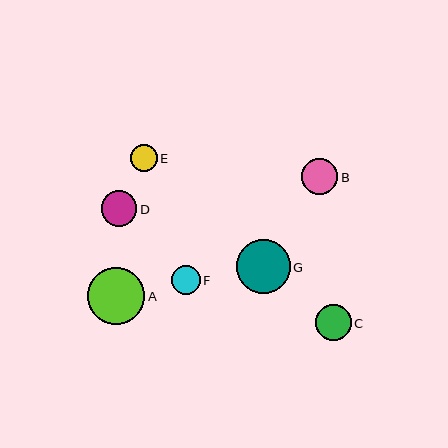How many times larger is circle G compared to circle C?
Circle G is approximately 1.5 times the size of circle C.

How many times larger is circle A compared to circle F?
Circle A is approximately 2.0 times the size of circle F.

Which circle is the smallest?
Circle E is the smallest with a size of approximately 27 pixels.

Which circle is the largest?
Circle A is the largest with a size of approximately 57 pixels.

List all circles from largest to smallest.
From largest to smallest: A, G, B, C, D, F, E.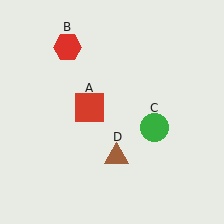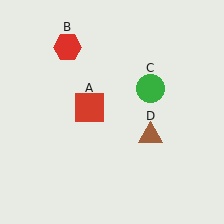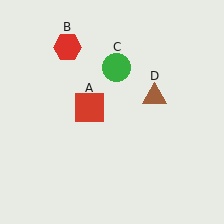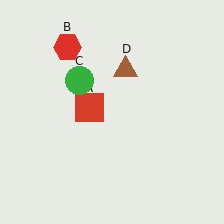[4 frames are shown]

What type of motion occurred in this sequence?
The green circle (object C), brown triangle (object D) rotated counterclockwise around the center of the scene.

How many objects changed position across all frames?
2 objects changed position: green circle (object C), brown triangle (object D).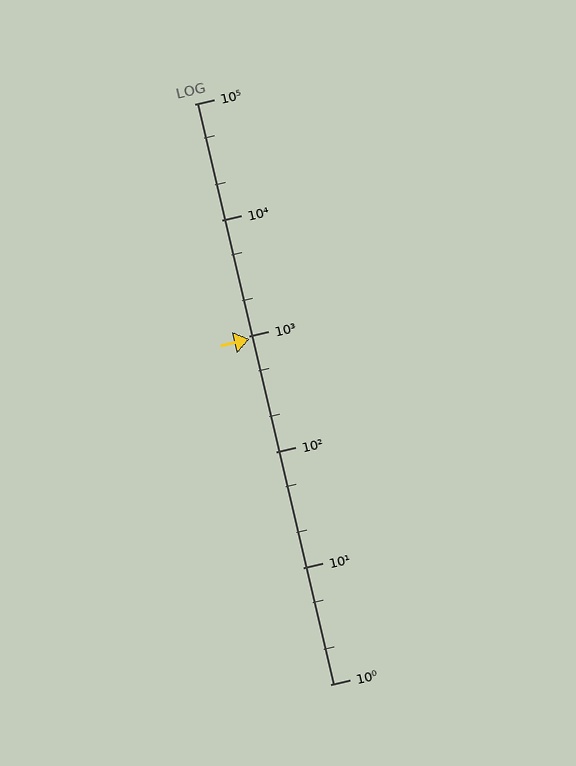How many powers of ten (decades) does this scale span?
The scale spans 5 decades, from 1 to 100000.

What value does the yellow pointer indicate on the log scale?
The pointer indicates approximately 950.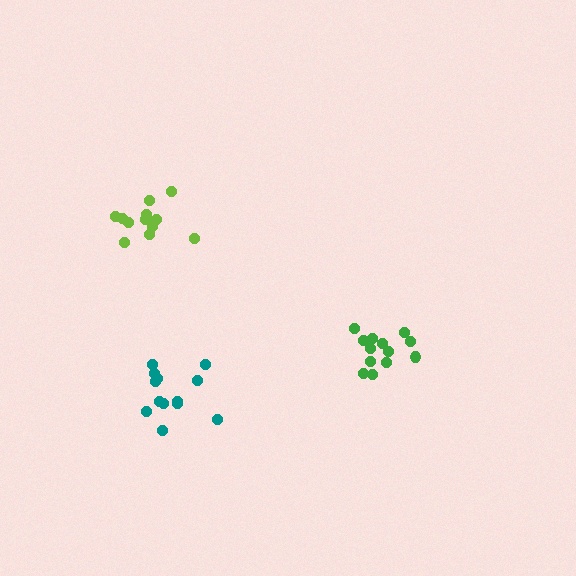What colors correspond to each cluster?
The clusters are colored: green, lime, teal.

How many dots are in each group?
Group 1: 13 dots, Group 2: 12 dots, Group 3: 13 dots (38 total).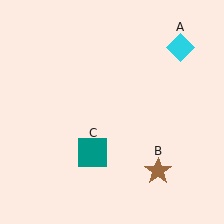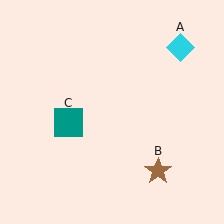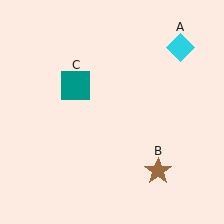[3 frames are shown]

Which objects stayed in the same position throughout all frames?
Cyan diamond (object A) and brown star (object B) remained stationary.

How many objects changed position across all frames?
1 object changed position: teal square (object C).